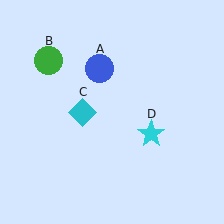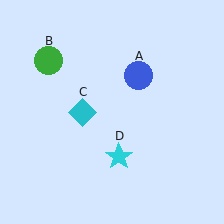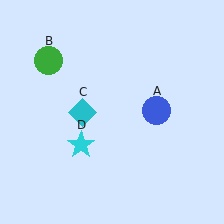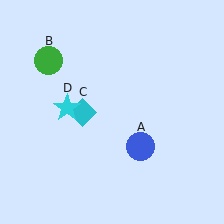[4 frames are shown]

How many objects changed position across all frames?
2 objects changed position: blue circle (object A), cyan star (object D).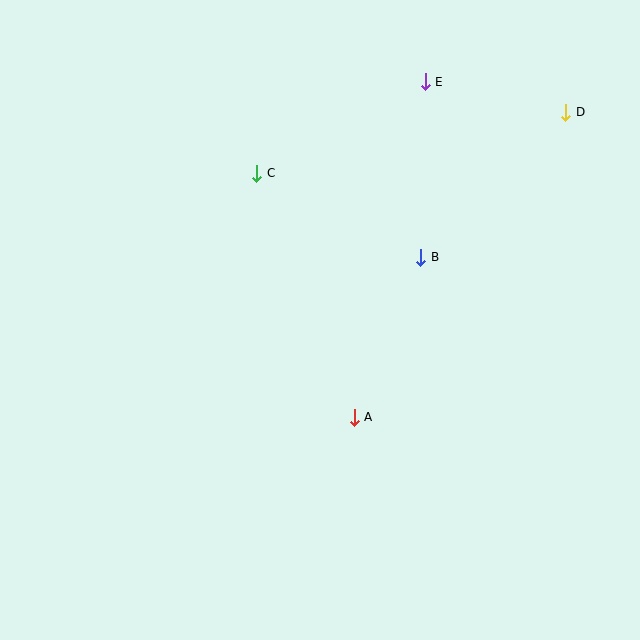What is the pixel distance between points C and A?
The distance between C and A is 263 pixels.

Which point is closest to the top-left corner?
Point C is closest to the top-left corner.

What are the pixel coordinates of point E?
Point E is at (425, 82).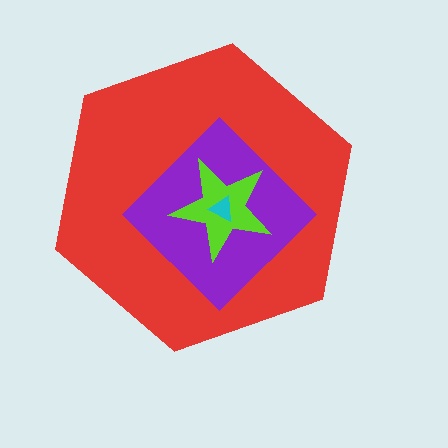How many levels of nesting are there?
4.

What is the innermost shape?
The cyan triangle.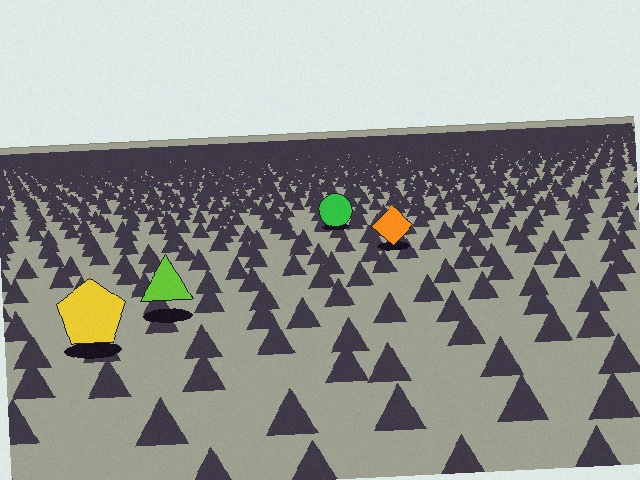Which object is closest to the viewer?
The yellow pentagon is closest. The texture marks near it are larger and more spread out.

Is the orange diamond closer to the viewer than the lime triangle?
No. The lime triangle is closer — you can tell from the texture gradient: the ground texture is coarser near it.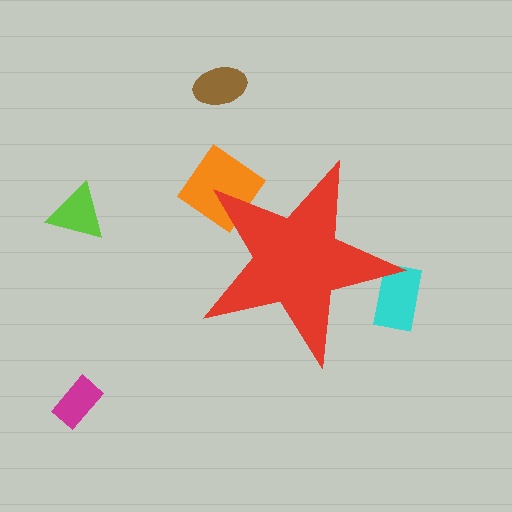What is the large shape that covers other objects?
A red star.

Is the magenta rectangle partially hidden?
No, the magenta rectangle is fully visible.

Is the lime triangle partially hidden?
No, the lime triangle is fully visible.